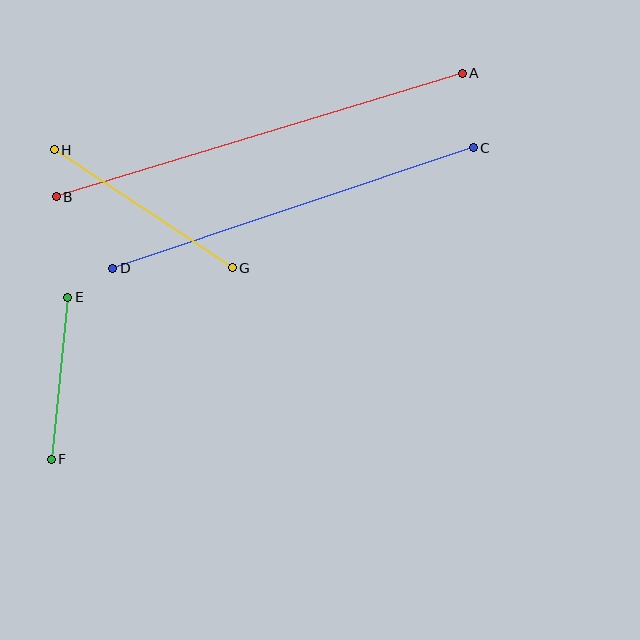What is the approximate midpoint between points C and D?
The midpoint is at approximately (293, 208) pixels.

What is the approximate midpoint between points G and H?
The midpoint is at approximately (143, 209) pixels.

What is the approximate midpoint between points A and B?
The midpoint is at approximately (259, 135) pixels.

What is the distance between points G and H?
The distance is approximately 214 pixels.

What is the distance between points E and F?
The distance is approximately 163 pixels.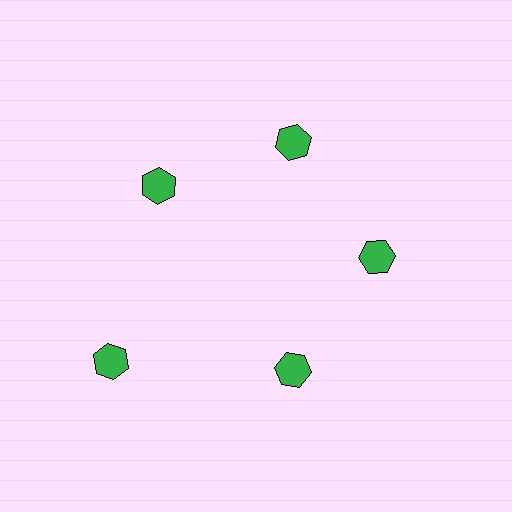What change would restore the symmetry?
The symmetry would be restored by moving it inward, back onto the ring so that all 5 hexagons sit at equal angles and equal distance from the center.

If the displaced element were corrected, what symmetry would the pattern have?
It would have 5-fold rotational symmetry — the pattern would map onto itself every 72 degrees.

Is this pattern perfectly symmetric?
No. The 5 green hexagons are arranged in a ring, but one element near the 8 o'clock position is pushed outward from the center, breaking the 5-fold rotational symmetry.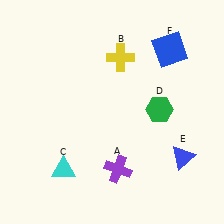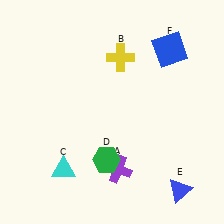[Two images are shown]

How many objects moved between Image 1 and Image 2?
2 objects moved between the two images.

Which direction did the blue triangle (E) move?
The blue triangle (E) moved down.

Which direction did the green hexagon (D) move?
The green hexagon (D) moved left.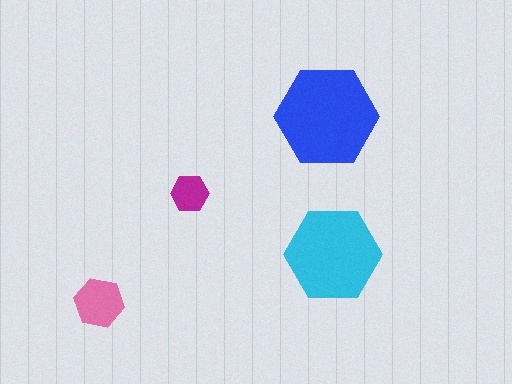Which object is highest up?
The blue hexagon is topmost.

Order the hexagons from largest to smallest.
the blue one, the cyan one, the pink one, the magenta one.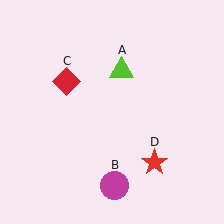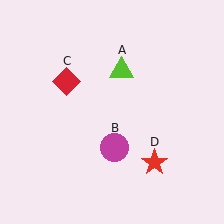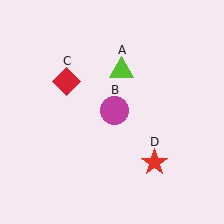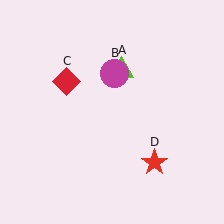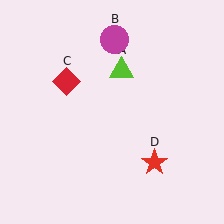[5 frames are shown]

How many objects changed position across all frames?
1 object changed position: magenta circle (object B).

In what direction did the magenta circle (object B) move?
The magenta circle (object B) moved up.